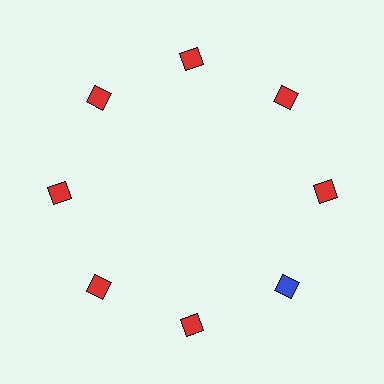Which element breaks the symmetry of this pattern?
The blue diamond at roughly the 4 o'clock position breaks the symmetry. All other shapes are red diamonds.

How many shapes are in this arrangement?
There are 8 shapes arranged in a ring pattern.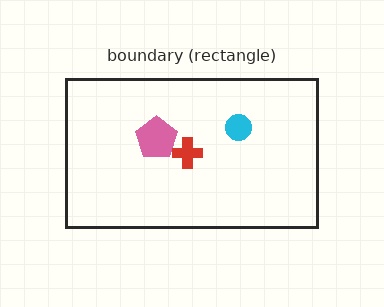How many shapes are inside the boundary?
3 inside, 0 outside.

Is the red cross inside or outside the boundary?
Inside.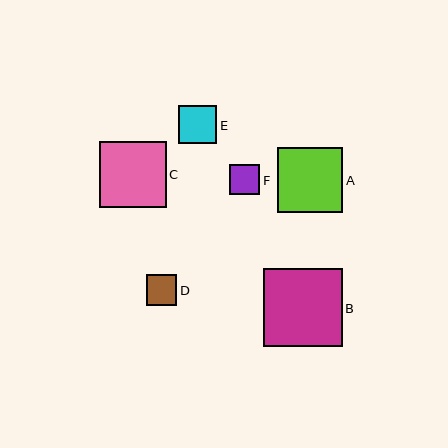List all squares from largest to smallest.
From largest to smallest: B, C, A, E, D, F.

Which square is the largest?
Square B is the largest with a size of approximately 78 pixels.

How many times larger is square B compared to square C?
Square B is approximately 1.2 times the size of square C.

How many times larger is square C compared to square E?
Square C is approximately 1.7 times the size of square E.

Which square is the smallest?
Square F is the smallest with a size of approximately 30 pixels.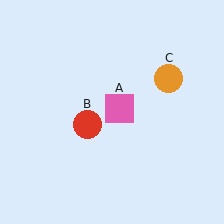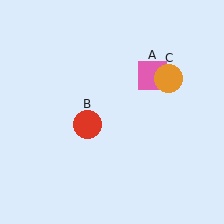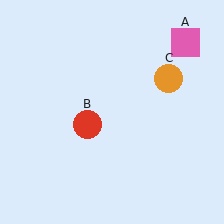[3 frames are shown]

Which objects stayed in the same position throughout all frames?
Red circle (object B) and orange circle (object C) remained stationary.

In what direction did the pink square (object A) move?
The pink square (object A) moved up and to the right.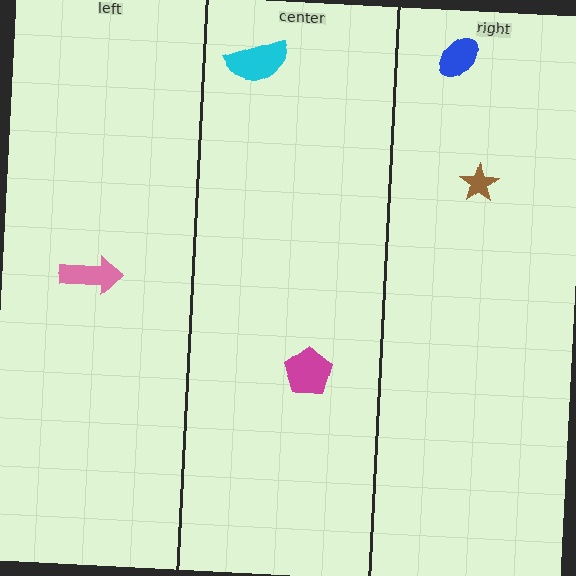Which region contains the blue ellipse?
The right region.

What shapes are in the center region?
The magenta pentagon, the cyan semicircle.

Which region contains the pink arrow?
The left region.